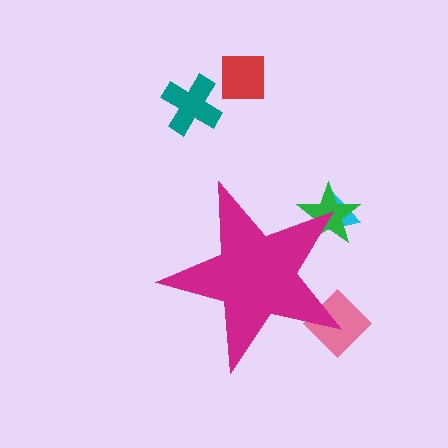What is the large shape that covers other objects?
A magenta star.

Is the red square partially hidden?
No, the red square is fully visible.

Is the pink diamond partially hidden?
Yes, the pink diamond is partially hidden behind the magenta star.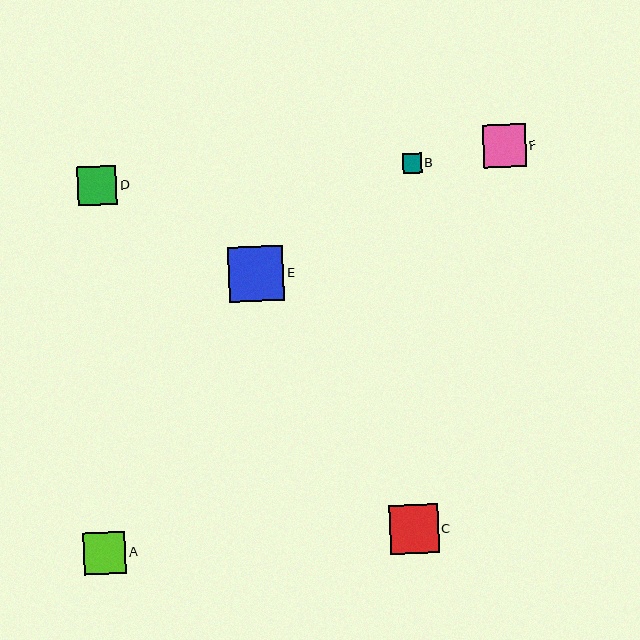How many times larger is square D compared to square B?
Square D is approximately 2.0 times the size of square B.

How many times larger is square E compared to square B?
Square E is approximately 2.9 times the size of square B.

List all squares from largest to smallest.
From largest to smallest: E, C, F, A, D, B.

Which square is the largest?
Square E is the largest with a size of approximately 55 pixels.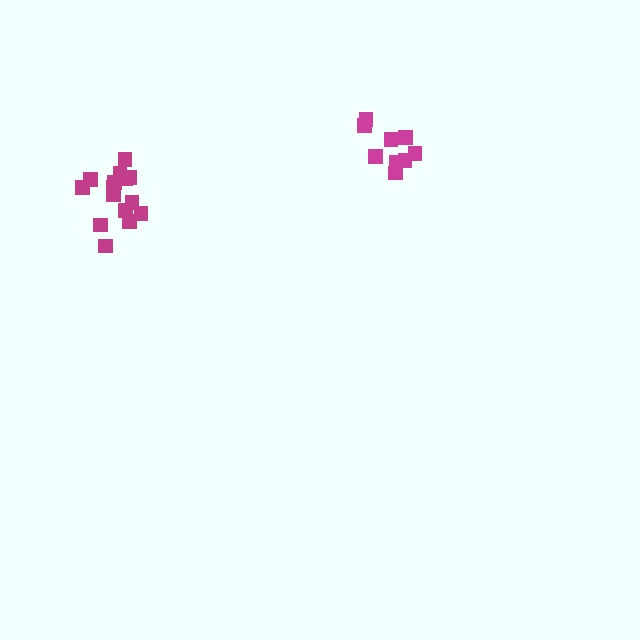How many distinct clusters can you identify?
There are 2 distinct clusters.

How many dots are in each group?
Group 1: 9 dots, Group 2: 15 dots (24 total).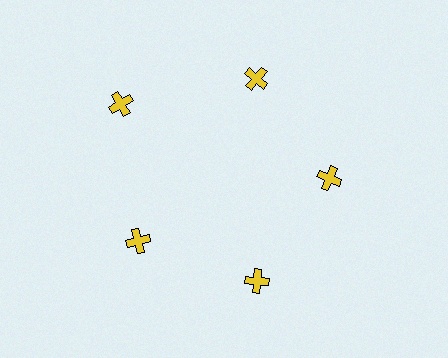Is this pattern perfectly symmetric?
No. The 5 yellow crosses are arranged in a ring, but one element near the 10 o'clock position is pushed outward from the center, breaking the 5-fold rotational symmetry.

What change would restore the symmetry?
The symmetry would be restored by moving it inward, back onto the ring so that all 5 crosses sit at equal angles and equal distance from the center.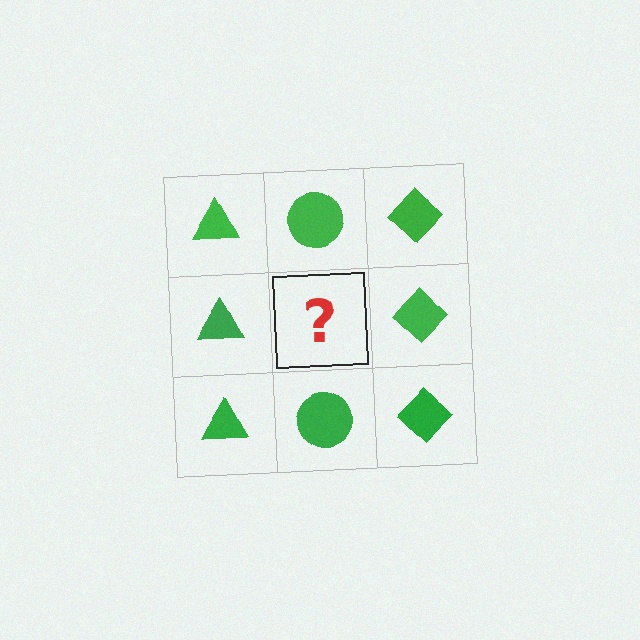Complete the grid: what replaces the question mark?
The question mark should be replaced with a green circle.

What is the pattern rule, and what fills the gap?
The rule is that each column has a consistent shape. The gap should be filled with a green circle.